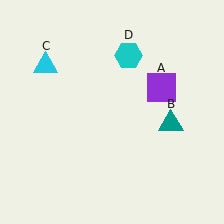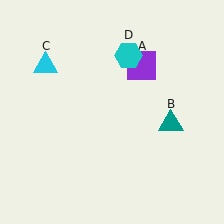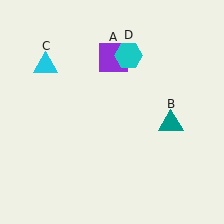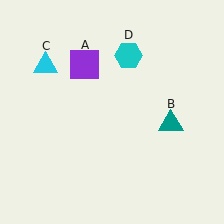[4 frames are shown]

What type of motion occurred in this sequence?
The purple square (object A) rotated counterclockwise around the center of the scene.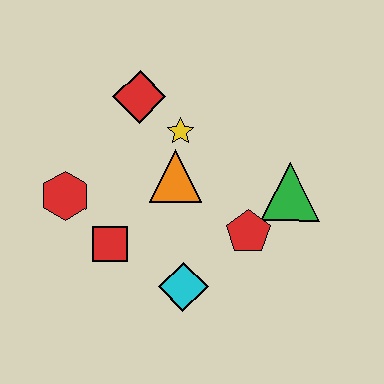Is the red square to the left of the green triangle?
Yes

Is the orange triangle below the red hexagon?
No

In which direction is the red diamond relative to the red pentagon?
The red diamond is above the red pentagon.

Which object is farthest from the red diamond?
The cyan diamond is farthest from the red diamond.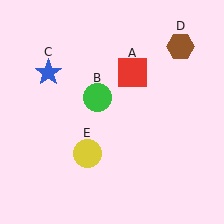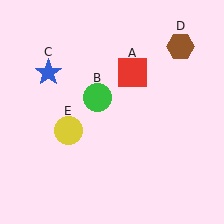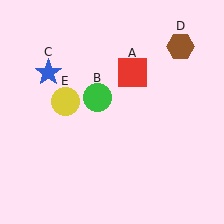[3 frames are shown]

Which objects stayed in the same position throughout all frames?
Red square (object A) and green circle (object B) and blue star (object C) and brown hexagon (object D) remained stationary.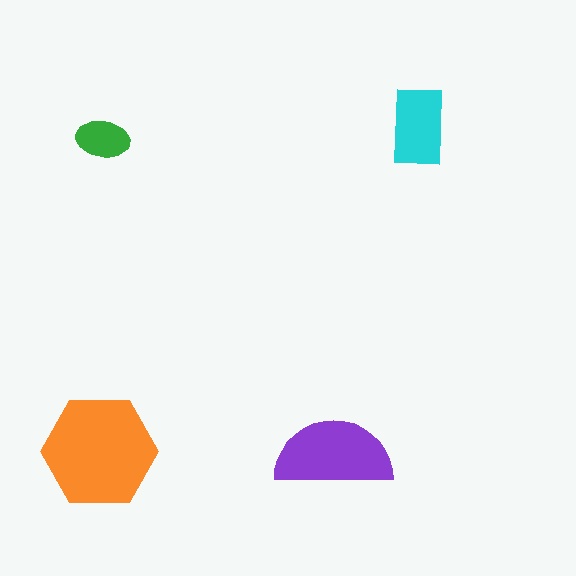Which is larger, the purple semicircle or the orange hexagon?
The orange hexagon.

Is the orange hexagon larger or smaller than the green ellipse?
Larger.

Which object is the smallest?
The green ellipse.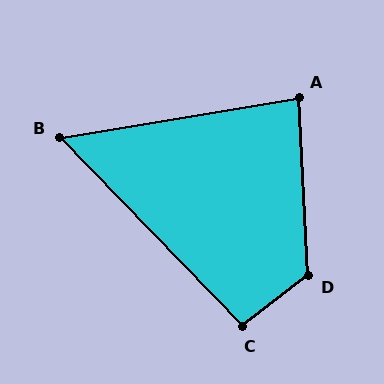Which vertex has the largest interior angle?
D, at approximately 125 degrees.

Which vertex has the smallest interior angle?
B, at approximately 55 degrees.